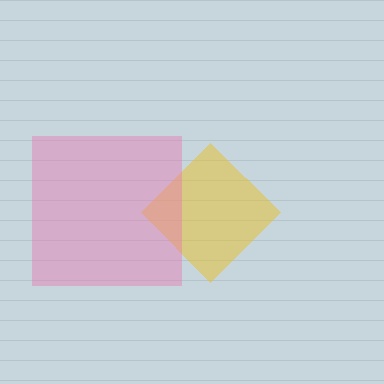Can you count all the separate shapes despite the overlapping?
Yes, there are 2 separate shapes.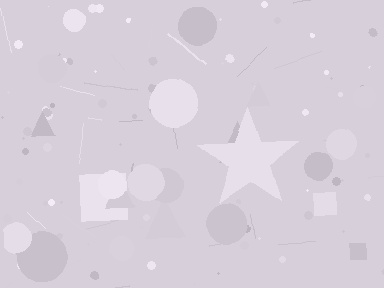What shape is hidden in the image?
A star is hidden in the image.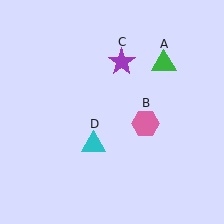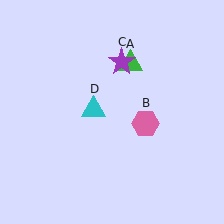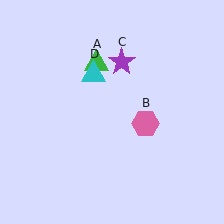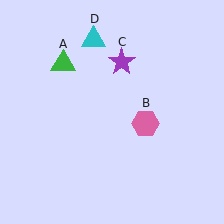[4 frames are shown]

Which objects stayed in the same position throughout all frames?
Pink hexagon (object B) and purple star (object C) remained stationary.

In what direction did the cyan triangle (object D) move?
The cyan triangle (object D) moved up.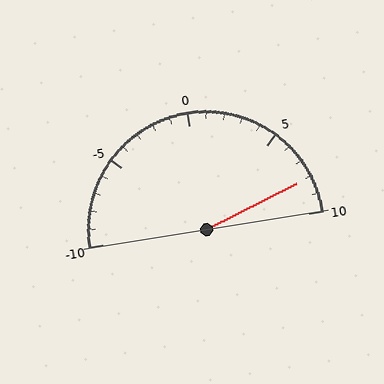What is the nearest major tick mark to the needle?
The nearest major tick mark is 10.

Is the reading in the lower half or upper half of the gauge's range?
The reading is in the upper half of the range (-10 to 10).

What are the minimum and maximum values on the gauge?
The gauge ranges from -10 to 10.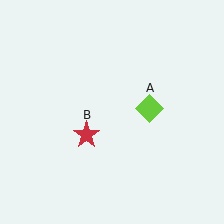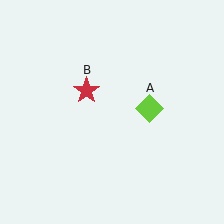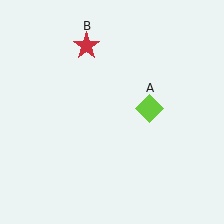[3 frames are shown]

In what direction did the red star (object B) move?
The red star (object B) moved up.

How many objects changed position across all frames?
1 object changed position: red star (object B).